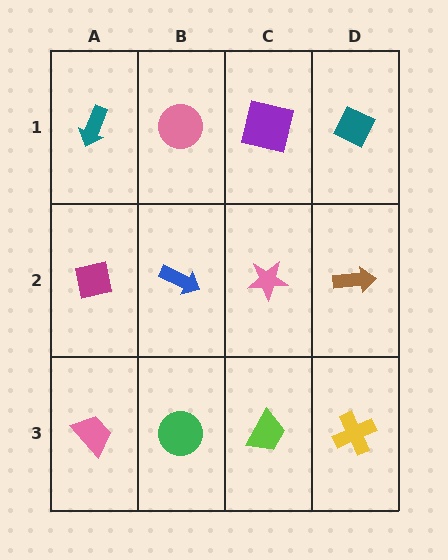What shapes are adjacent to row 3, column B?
A blue arrow (row 2, column B), a pink trapezoid (row 3, column A), a lime trapezoid (row 3, column C).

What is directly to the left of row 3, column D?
A lime trapezoid.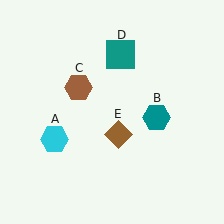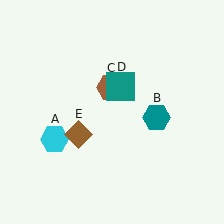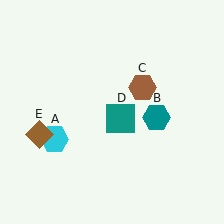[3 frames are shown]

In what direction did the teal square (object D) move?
The teal square (object D) moved down.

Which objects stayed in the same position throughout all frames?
Cyan hexagon (object A) and teal hexagon (object B) remained stationary.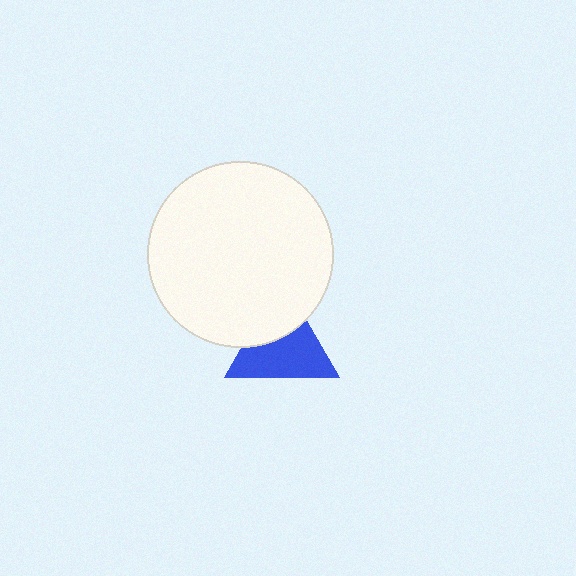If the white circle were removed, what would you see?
You would see the complete blue triangle.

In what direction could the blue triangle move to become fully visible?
The blue triangle could move down. That would shift it out from behind the white circle entirely.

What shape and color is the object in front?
The object in front is a white circle.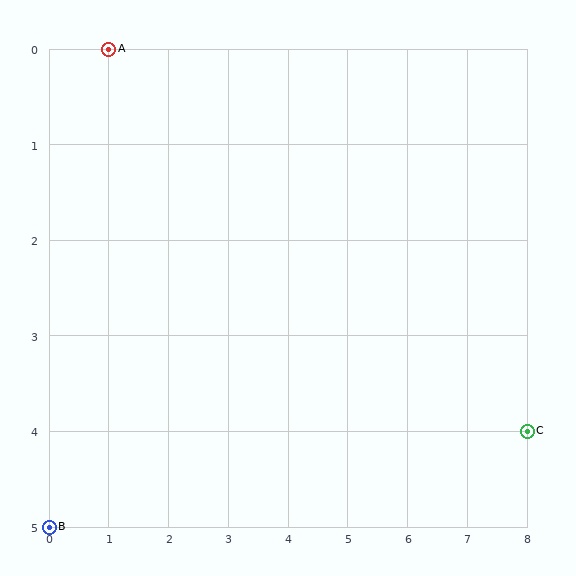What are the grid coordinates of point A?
Point A is at grid coordinates (1, 0).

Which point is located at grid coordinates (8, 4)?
Point C is at (8, 4).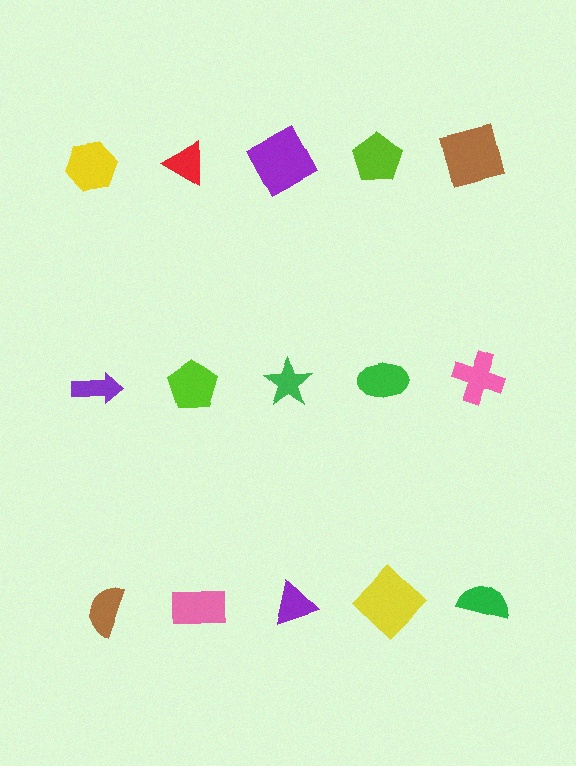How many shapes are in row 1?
5 shapes.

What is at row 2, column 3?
A green star.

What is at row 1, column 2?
A red triangle.